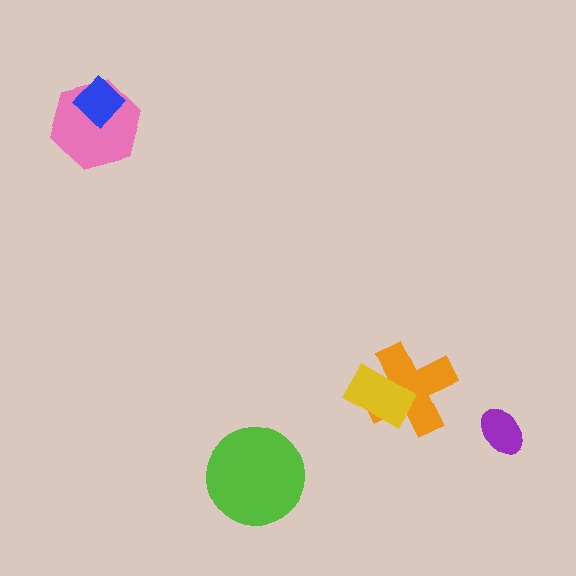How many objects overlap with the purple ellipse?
0 objects overlap with the purple ellipse.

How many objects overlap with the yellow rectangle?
1 object overlaps with the yellow rectangle.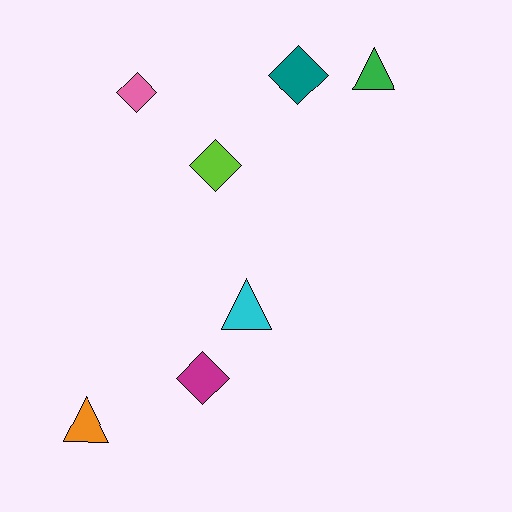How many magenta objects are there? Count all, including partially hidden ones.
There is 1 magenta object.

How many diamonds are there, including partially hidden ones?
There are 4 diamonds.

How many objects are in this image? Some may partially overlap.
There are 7 objects.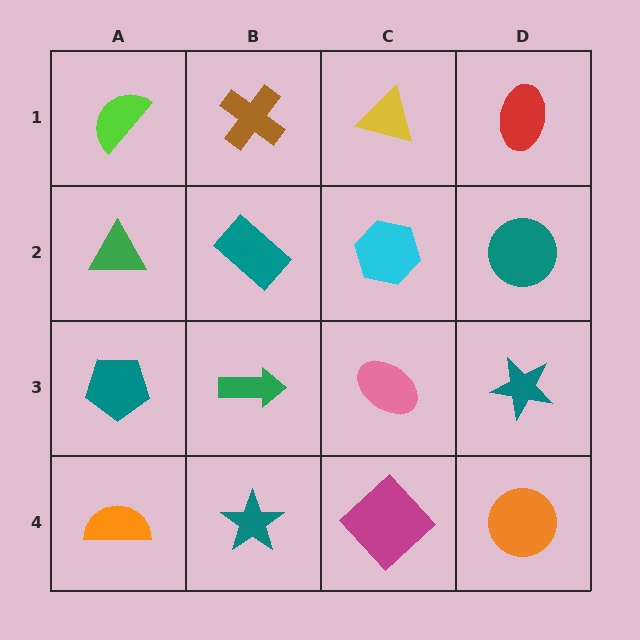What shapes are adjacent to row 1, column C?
A cyan hexagon (row 2, column C), a brown cross (row 1, column B), a red ellipse (row 1, column D).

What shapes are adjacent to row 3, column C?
A cyan hexagon (row 2, column C), a magenta diamond (row 4, column C), a green arrow (row 3, column B), a teal star (row 3, column D).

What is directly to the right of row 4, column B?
A magenta diamond.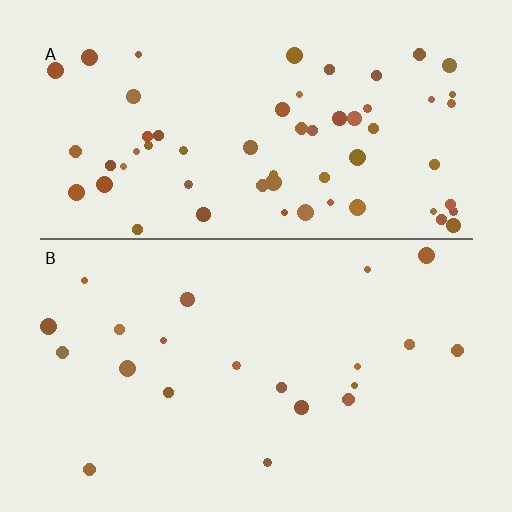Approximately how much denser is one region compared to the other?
Approximately 2.9× — region A over region B.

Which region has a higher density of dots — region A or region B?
A (the top).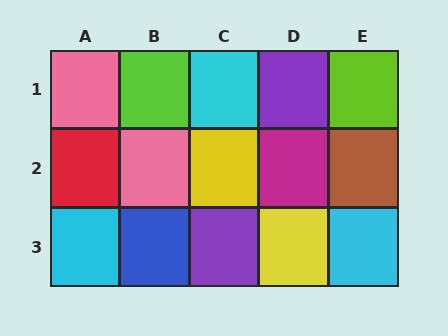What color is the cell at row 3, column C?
Purple.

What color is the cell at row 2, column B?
Pink.